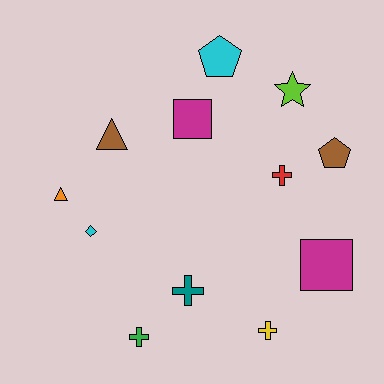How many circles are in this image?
There are no circles.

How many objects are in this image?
There are 12 objects.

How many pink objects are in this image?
There are no pink objects.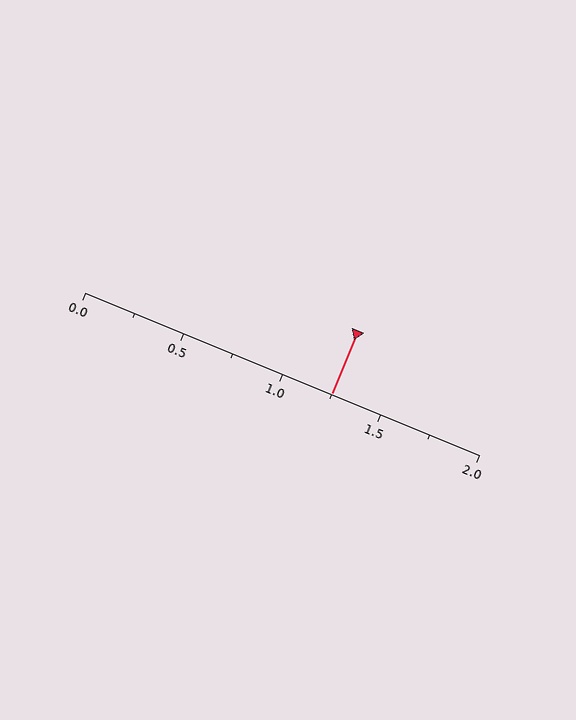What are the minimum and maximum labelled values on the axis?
The axis runs from 0.0 to 2.0.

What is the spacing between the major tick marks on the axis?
The major ticks are spaced 0.5 apart.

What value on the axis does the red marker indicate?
The marker indicates approximately 1.25.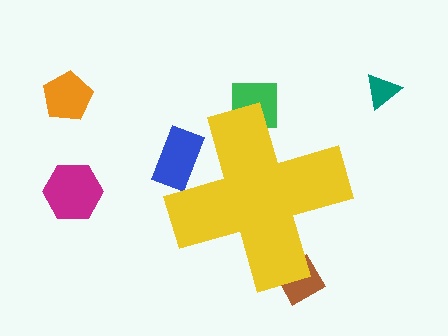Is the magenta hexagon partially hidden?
No, the magenta hexagon is fully visible.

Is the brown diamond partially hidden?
Yes, the brown diamond is partially hidden behind the yellow cross.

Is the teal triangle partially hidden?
No, the teal triangle is fully visible.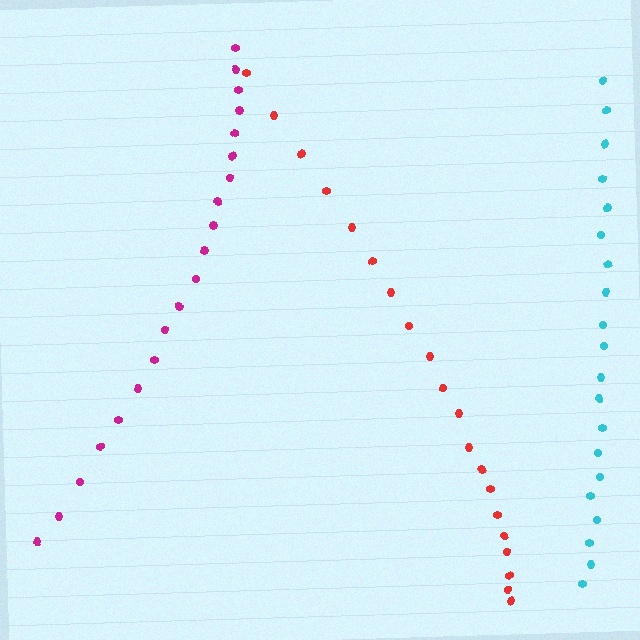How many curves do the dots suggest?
There are 3 distinct paths.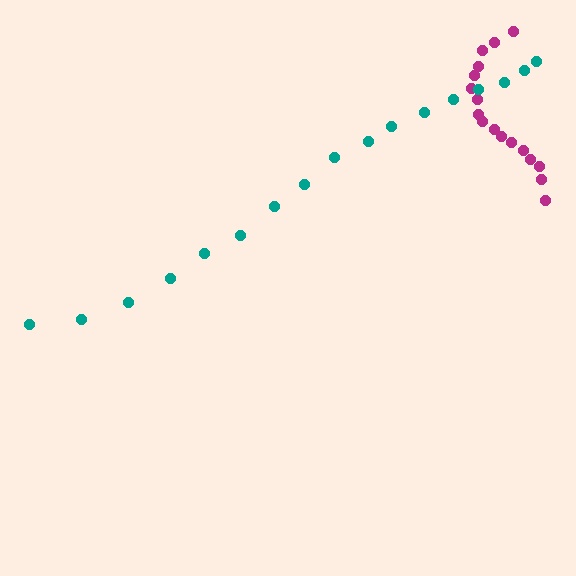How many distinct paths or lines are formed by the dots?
There are 2 distinct paths.